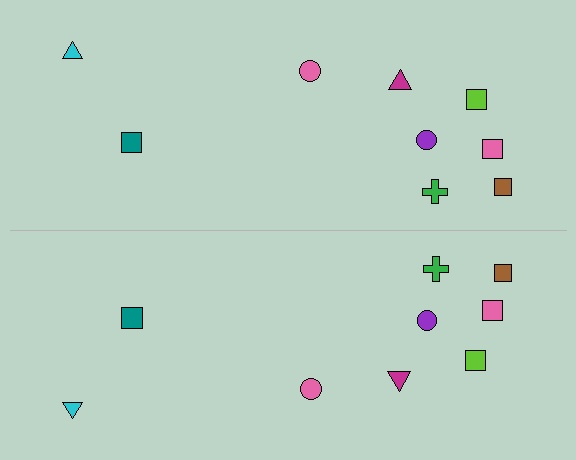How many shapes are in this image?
There are 18 shapes in this image.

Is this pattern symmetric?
Yes, this pattern has bilateral (reflection) symmetry.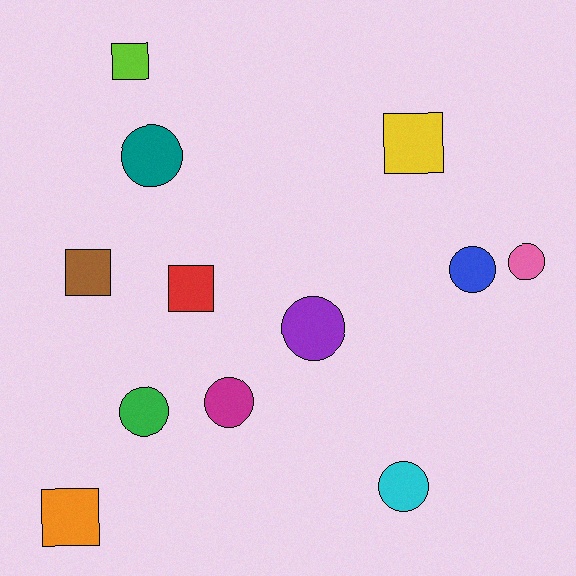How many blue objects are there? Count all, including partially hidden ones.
There is 1 blue object.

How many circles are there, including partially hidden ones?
There are 7 circles.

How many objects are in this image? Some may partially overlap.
There are 12 objects.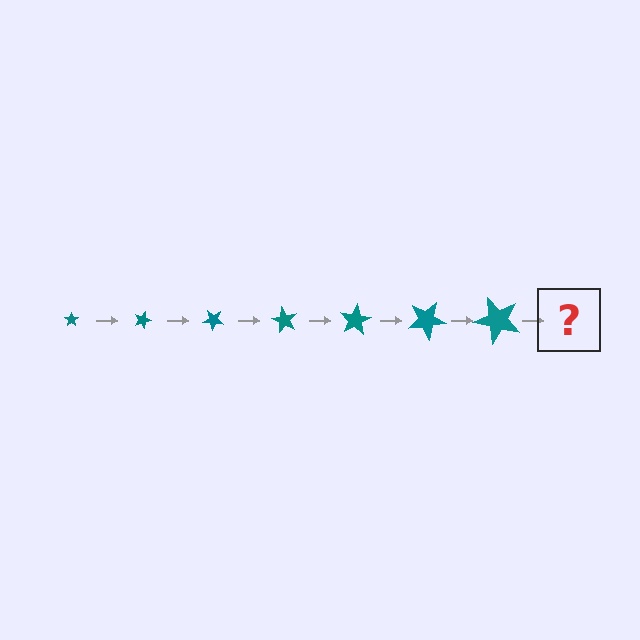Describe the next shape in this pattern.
It should be a star, larger than the previous one and rotated 140 degrees from the start.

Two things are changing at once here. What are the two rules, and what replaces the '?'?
The two rules are that the star grows larger each step and it rotates 20 degrees each step. The '?' should be a star, larger than the previous one and rotated 140 degrees from the start.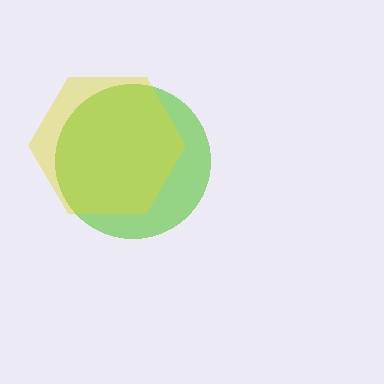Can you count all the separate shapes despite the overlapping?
Yes, there are 2 separate shapes.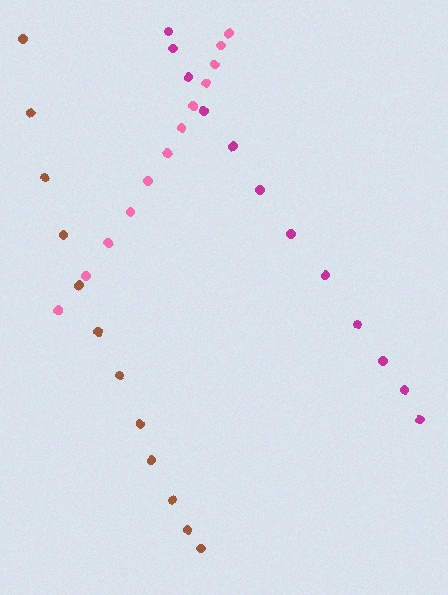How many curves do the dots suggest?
There are 3 distinct paths.